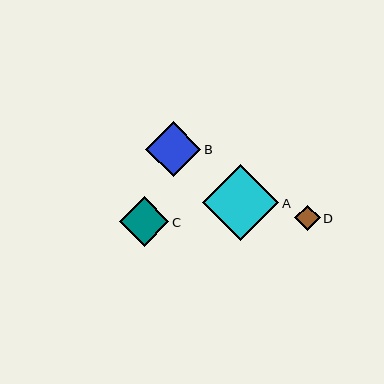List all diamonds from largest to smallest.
From largest to smallest: A, B, C, D.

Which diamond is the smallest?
Diamond D is the smallest with a size of approximately 25 pixels.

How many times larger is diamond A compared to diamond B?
Diamond A is approximately 1.4 times the size of diamond B.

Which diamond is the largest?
Diamond A is the largest with a size of approximately 76 pixels.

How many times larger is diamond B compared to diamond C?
Diamond B is approximately 1.1 times the size of diamond C.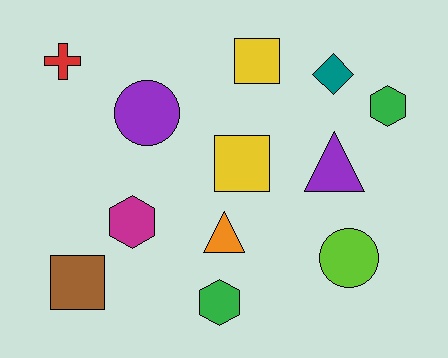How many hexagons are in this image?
There are 3 hexagons.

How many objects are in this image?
There are 12 objects.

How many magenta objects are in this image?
There is 1 magenta object.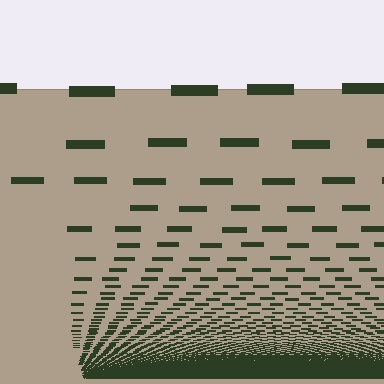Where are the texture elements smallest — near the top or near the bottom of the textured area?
Near the bottom.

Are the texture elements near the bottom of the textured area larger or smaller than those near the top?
Smaller. The gradient is inverted — elements near the bottom are smaller and denser.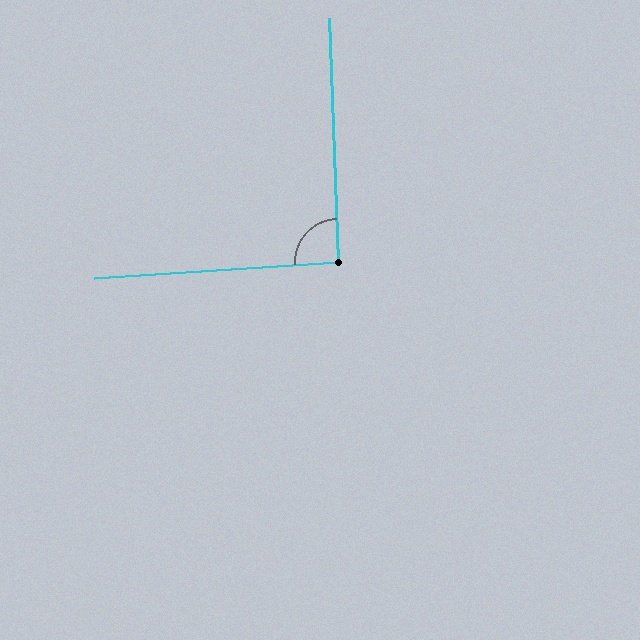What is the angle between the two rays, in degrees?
Approximately 92 degrees.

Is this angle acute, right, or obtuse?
It is approximately a right angle.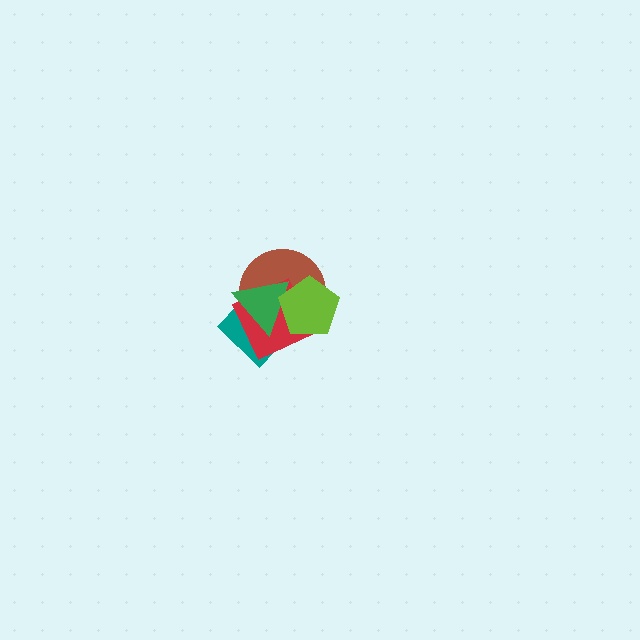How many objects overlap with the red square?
4 objects overlap with the red square.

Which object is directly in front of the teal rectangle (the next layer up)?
The brown circle is directly in front of the teal rectangle.